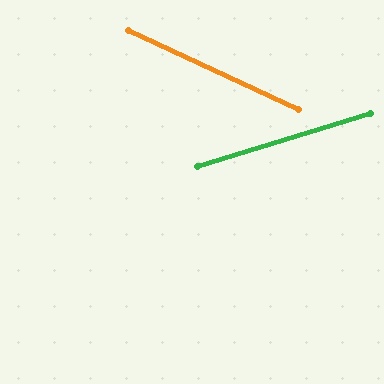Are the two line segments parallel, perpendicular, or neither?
Neither parallel nor perpendicular — they differ by about 42°.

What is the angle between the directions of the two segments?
Approximately 42 degrees.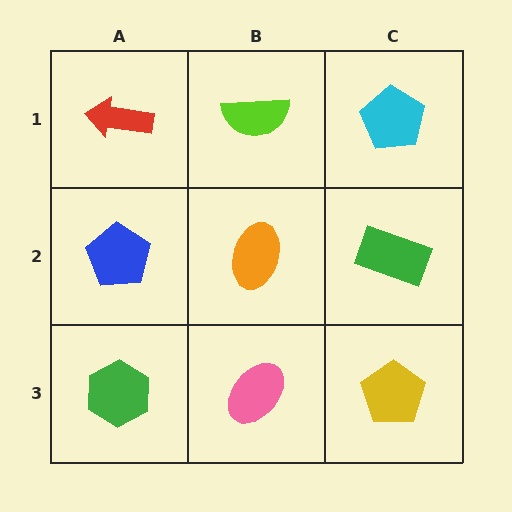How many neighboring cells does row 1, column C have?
2.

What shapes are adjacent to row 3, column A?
A blue pentagon (row 2, column A), a pink ellipse (row 3, column B).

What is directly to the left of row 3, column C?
A pink ellipse.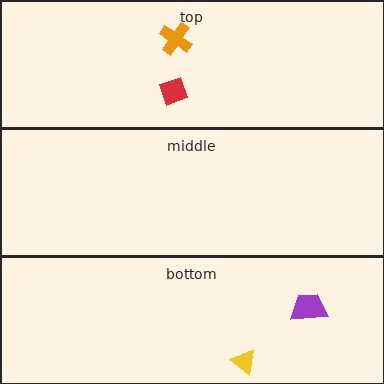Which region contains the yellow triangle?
The bottom region.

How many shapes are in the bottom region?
2.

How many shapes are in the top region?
2.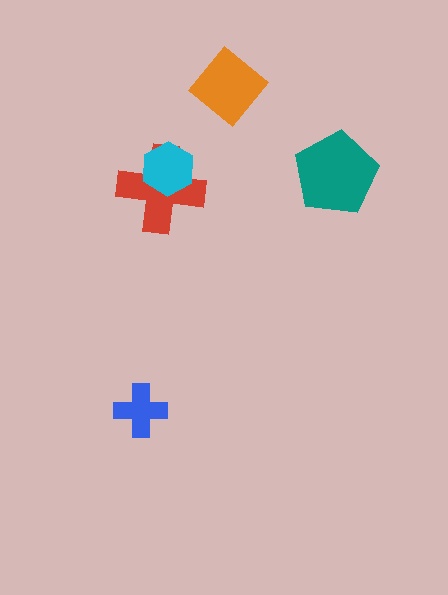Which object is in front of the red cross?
The cyan hexagon is in front of the red cross.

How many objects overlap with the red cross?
1 object overlaps with the red cross.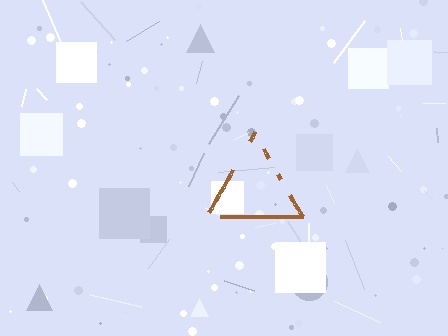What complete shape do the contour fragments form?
The contour fragments form a triangle.